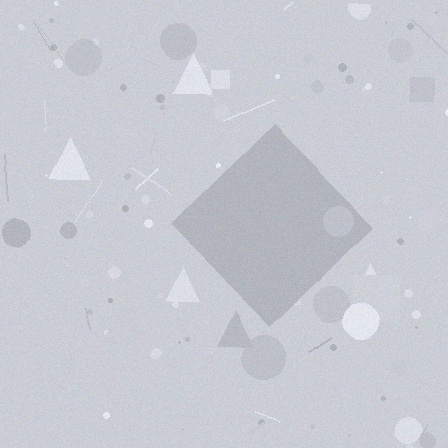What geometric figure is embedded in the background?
A diamond is embedded in the background.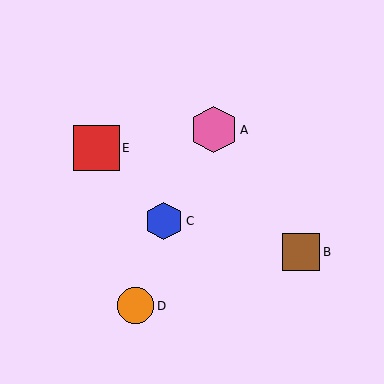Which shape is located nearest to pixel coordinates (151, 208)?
The blue hexagon (labeled C) at (164, 221) is nearest to that location.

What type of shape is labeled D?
Shape D is an orange circle.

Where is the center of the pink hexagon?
The center of the pink hexagon is at (214, 130).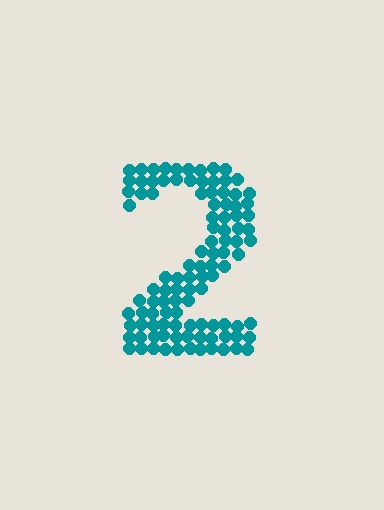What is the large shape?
The large shape is the digit 2.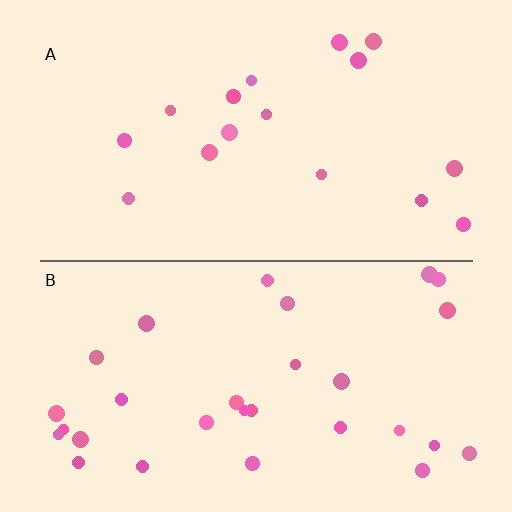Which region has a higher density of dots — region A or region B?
B (the bottom).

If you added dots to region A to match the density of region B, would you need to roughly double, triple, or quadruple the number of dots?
Approximately double.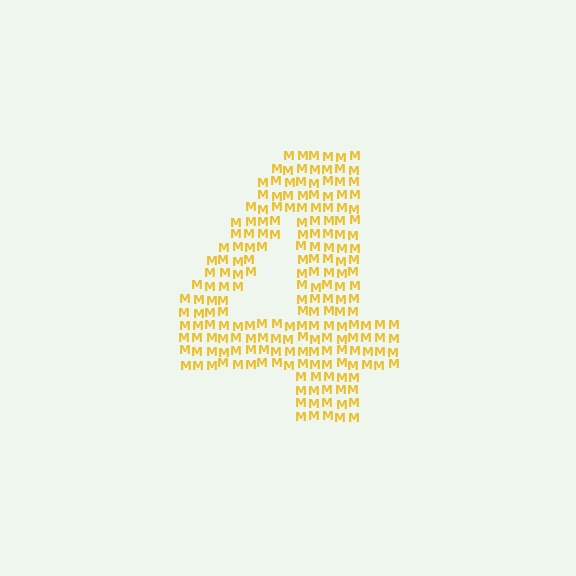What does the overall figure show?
The overall figure shows the digit 4.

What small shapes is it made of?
It is made of small letter M's.